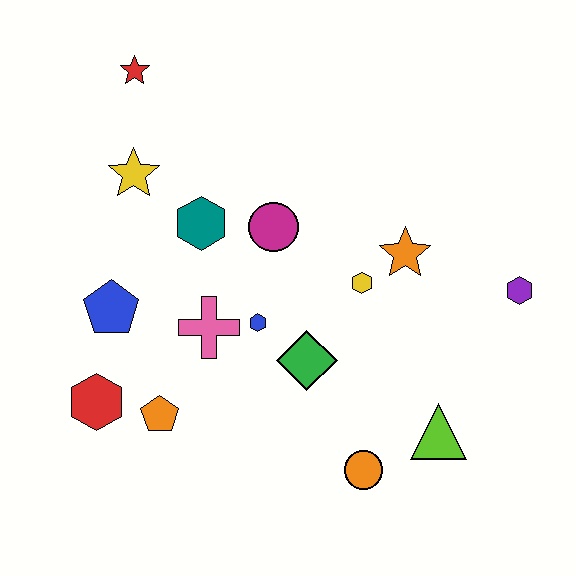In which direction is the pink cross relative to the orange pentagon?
The pink cross is above the orange pentagon.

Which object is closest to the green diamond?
The blue hexagon is closest to the green diamond.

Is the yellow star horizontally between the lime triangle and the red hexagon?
Yes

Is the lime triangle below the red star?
Yes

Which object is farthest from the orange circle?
The red star is farthest from the orange circle.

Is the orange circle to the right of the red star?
Yes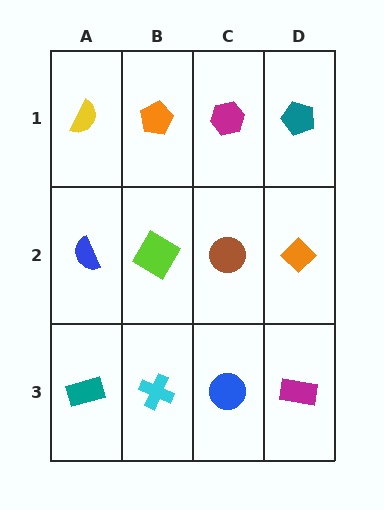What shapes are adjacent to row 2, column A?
A yellow semicircle (row 1, column A), a teal rectangle (row 3, column A), a lime diamond (row 2, column B).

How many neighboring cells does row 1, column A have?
2.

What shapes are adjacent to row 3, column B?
A lime diamond (row 2, column B), a teal rectangle (row 3, column A), a blue circle (row 3, column C).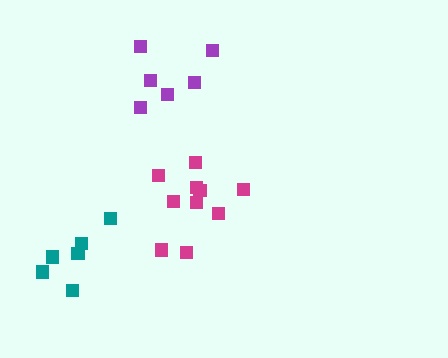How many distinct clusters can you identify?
There are 3 distinct clusters.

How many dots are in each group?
Group 1: 11 dots, Group 2: 6 dots, Group 3: 6 dots (23 total).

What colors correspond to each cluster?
The clusters are colored: magenta, purple, teal.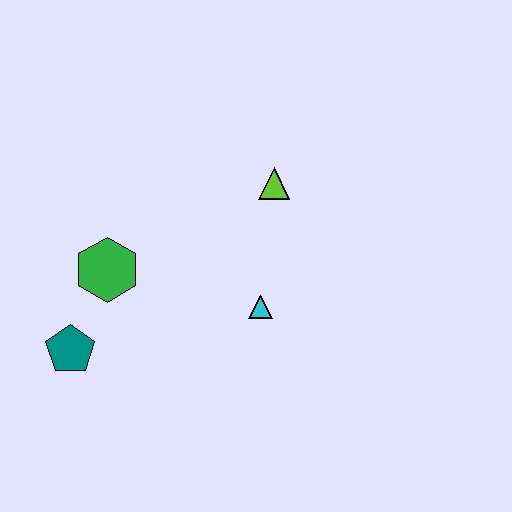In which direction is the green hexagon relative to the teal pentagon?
The green hexagon is above the teal pentagon.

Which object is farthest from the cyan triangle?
The teal pentagon is farthest from the cyan triangle.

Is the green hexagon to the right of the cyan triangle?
No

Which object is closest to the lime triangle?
The cyan triangle is closest to the lime triangle.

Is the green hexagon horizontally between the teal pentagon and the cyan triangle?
Yes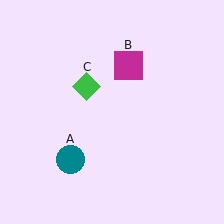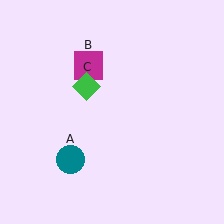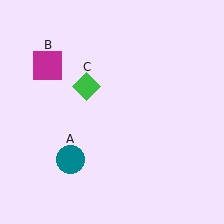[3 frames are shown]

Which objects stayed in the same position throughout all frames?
Teal circle (object A) and green diamond (object C) remained stationary.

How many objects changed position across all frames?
1 object changed position: magenta square (object B).